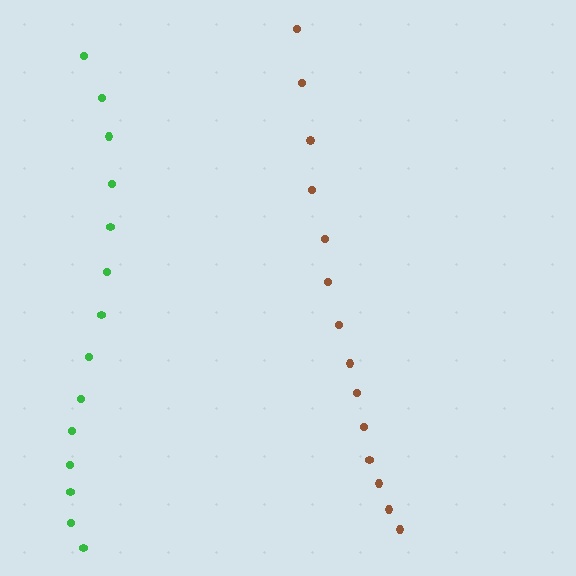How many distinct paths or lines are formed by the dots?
There are 2 distinct paths.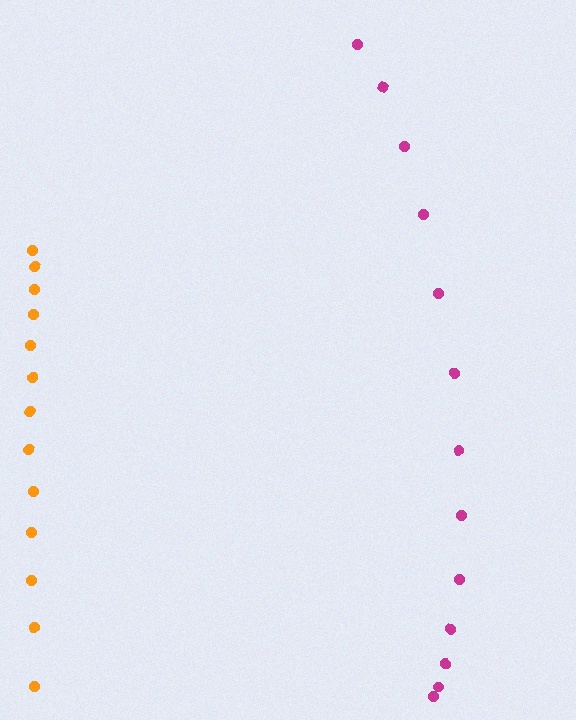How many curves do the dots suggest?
There are 2 distinct paths.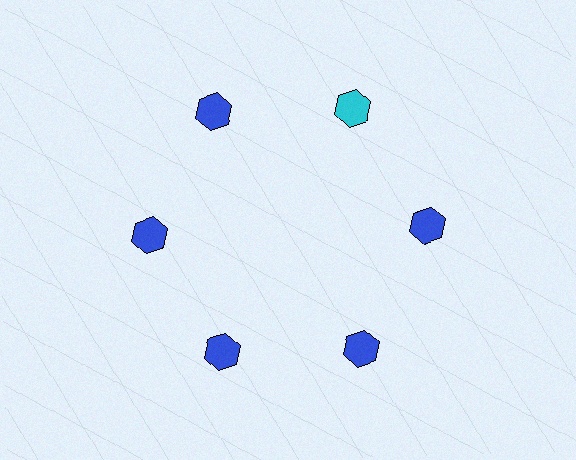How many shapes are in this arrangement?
There are 6 shapes arranged in a ring pattern.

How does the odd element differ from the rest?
It has a different color: cyan instead of blue.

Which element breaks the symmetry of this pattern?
The cyan hexagon at roughly the 1 o'clock position breaks the symmetry. All other shapes are blue hexagons.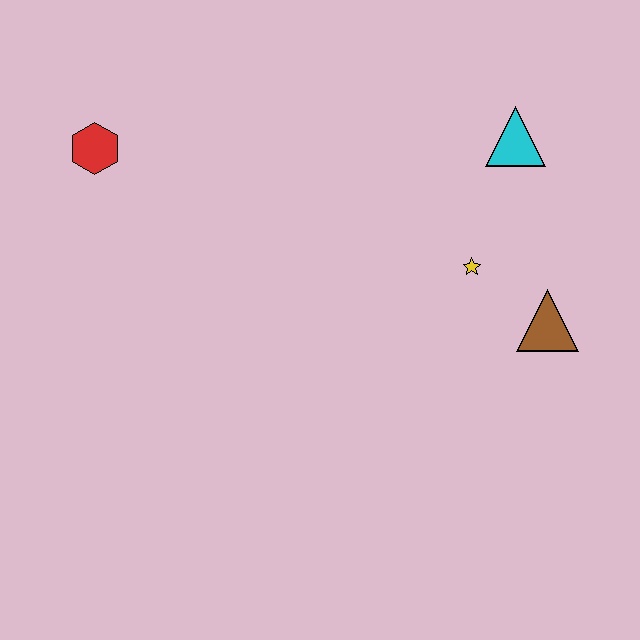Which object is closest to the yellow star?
The brown triangle is closest to the yellow star.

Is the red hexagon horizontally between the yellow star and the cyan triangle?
No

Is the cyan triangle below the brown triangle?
No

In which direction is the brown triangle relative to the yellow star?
The brown triangle is to the right of the yellow star.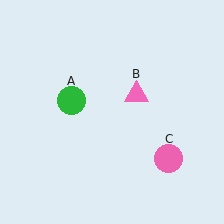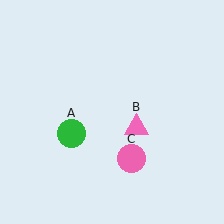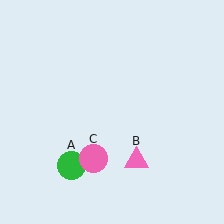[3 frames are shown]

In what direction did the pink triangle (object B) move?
The pink triangle (object B) moved down.